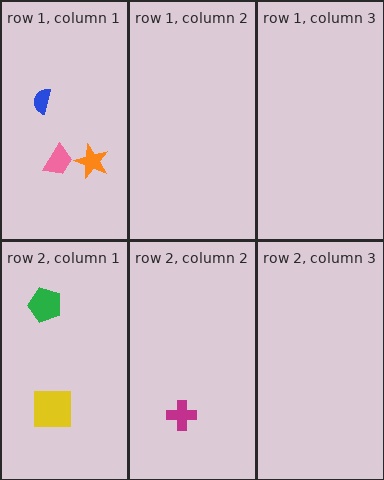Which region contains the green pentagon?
The row 2, column 1 region.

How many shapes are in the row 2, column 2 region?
1.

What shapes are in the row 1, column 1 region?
The blue semicircle, the pink trapezoid, the orange star.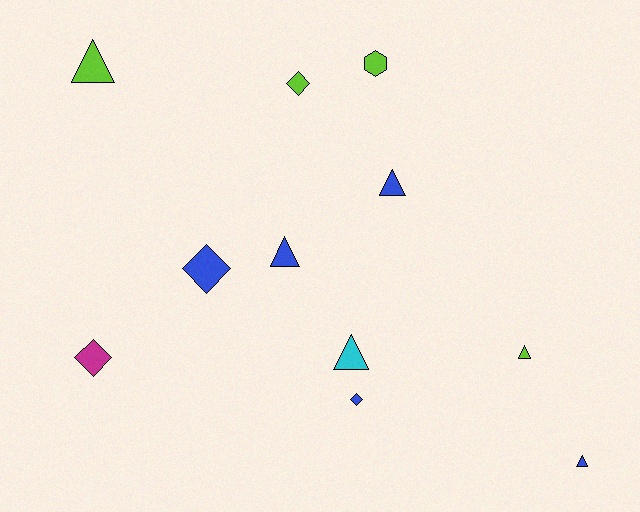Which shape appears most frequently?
Triangle, with 6 objects.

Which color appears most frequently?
Blue, with 5 objects.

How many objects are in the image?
There are 11 objects.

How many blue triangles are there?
There are 3 blue triangles.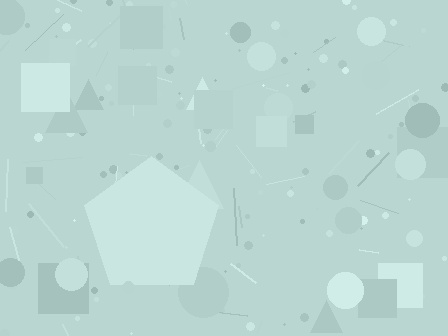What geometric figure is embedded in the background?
A pentagon is embedded in the background.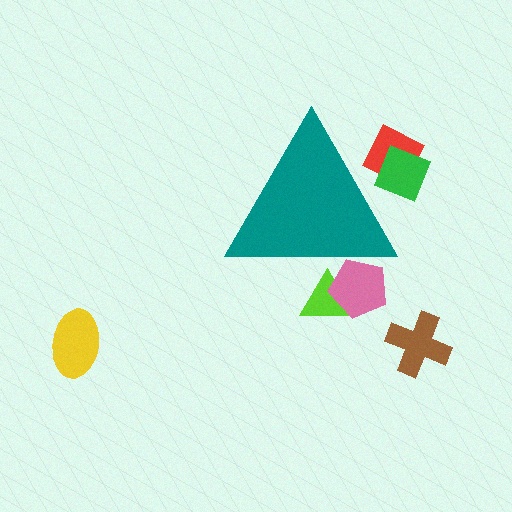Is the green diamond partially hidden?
Yes, the green diamond is partially hidden behind the teal triangle.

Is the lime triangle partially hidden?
Yes, the lime triangle is partially hidden behind the teal triangle.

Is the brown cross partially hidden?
No, the brown cross is fully visible.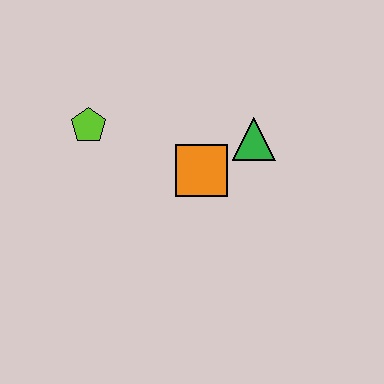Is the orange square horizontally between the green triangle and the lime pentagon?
Yes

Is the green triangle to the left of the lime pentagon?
No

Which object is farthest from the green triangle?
The lime pentagon is farthest from the green triangle.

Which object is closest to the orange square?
The green triangle is closest to the orange square.